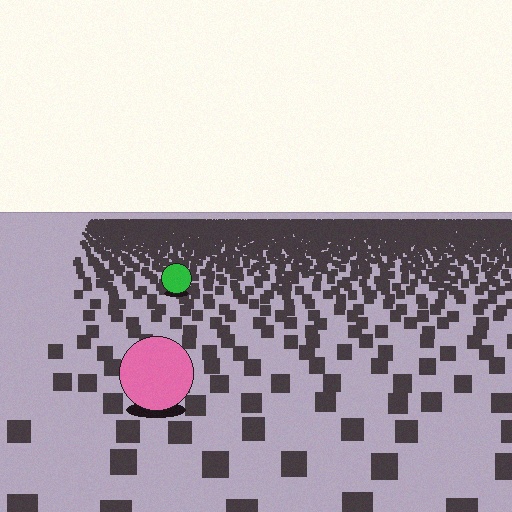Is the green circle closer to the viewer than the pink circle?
No. The pink circle is closer — you can tell from the texture gradient: the ground texture is coarser near it.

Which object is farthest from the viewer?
The green circle is farthest from the viewer. It appears smaller and the ground texture around it is denser.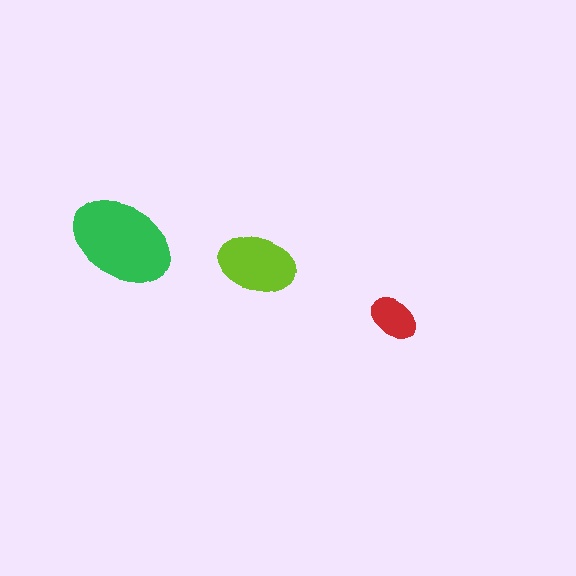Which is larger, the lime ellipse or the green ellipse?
The green one.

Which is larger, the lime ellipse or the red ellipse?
The lime one.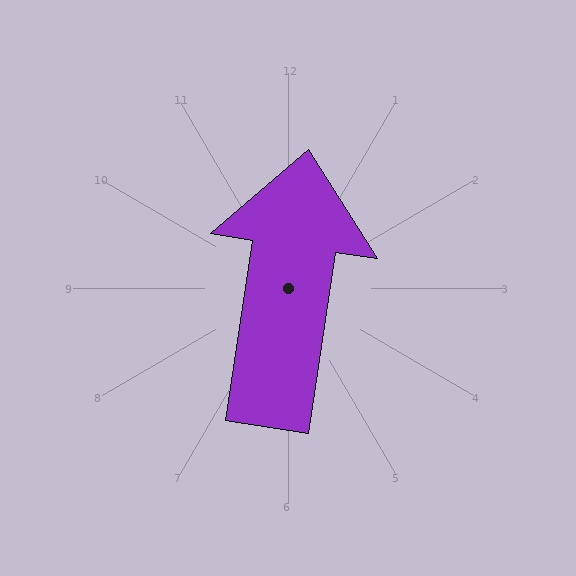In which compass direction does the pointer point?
North.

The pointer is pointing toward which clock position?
Roughly 12 o'clock.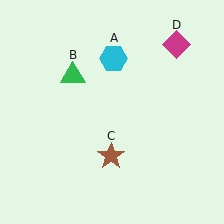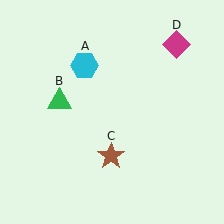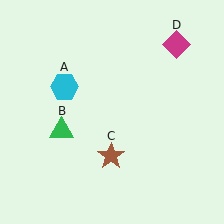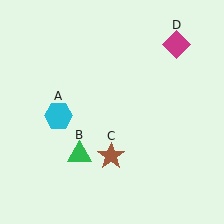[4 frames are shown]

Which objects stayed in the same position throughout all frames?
Brown star (object C) and magenta diamond (object D) remained stationary.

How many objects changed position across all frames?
2 objects changed position: cyan hexagon (object A), green triangle (object B).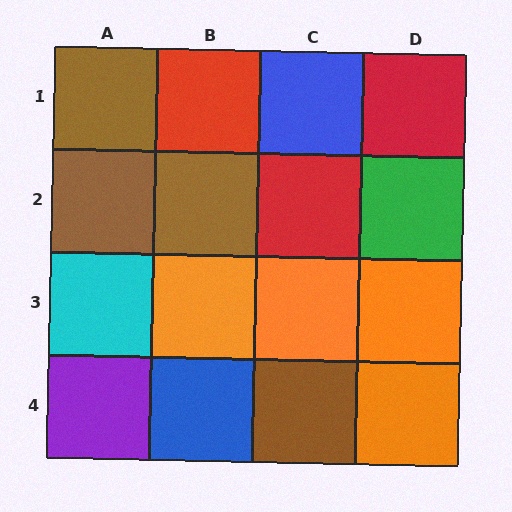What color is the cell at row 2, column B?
Brown.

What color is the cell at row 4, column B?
Blue.